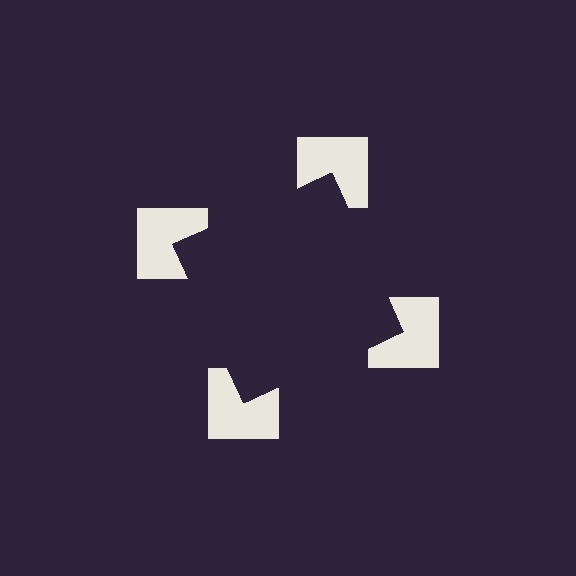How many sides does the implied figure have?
4 sides.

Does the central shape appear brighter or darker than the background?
It typically appears slightly darker than the background, even though no actual brightness change is drawn.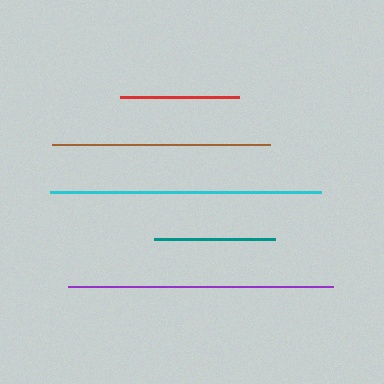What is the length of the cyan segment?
The cyan segment is approximately 271 pixels long.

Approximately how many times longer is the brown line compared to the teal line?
The brown line is approximately 1.8 times the length of the teal line.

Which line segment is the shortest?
The red line is the shortest at approximately 119 pixels.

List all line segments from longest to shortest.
From longest to shortest: cyan, purple, brown, teal, red.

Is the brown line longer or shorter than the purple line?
The purple line is longer than the brown line.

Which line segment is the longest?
The cyan line is the longest at approximately 271 pixels.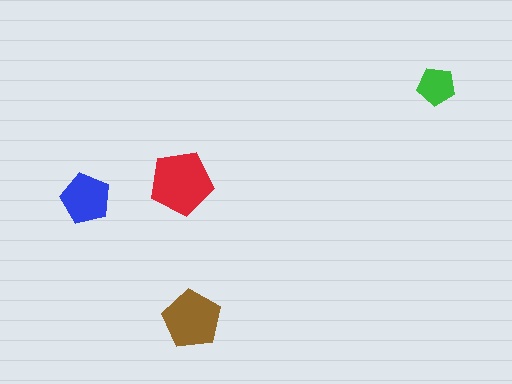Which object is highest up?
The green pentagon is topmost.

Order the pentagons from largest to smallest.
the red one, the brown one, the blue one, the green one.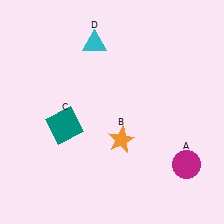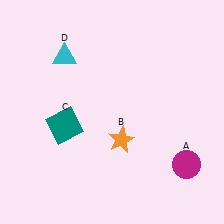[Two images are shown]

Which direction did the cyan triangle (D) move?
The cyan triangle (D) moved left.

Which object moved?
The cyan triangle (D) moved left.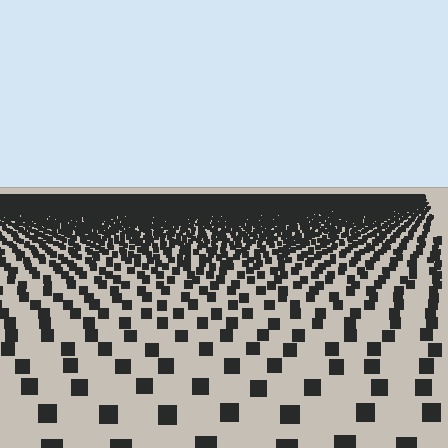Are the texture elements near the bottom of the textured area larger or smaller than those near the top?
Larger. Near the bottom, elements are closer to the viewer and appear at a bigger on-screen size.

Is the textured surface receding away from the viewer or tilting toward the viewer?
The surface is receding away from the viewer. Texture elements get smaller and denser toward the top.